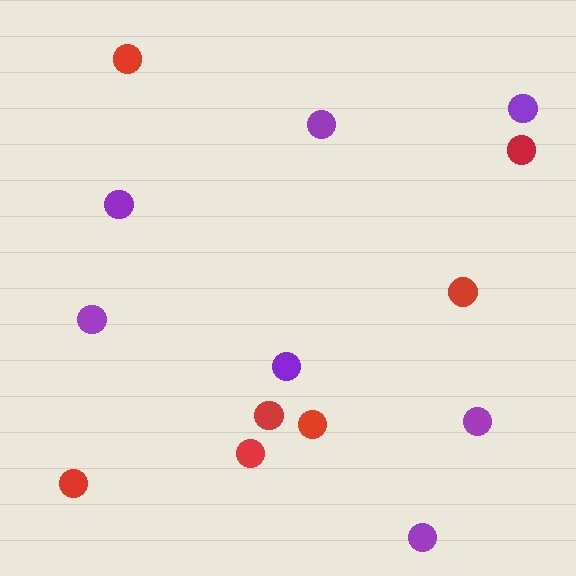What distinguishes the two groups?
There are 2 groups: one group of red circles (7) and one group of purple circles (7).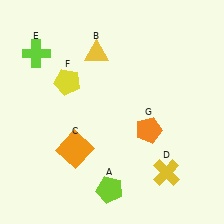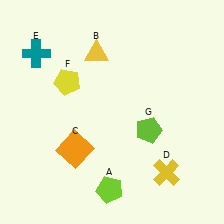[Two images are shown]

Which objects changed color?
E changed from lime to teal. G changed from orange to lime.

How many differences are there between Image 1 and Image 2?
There are 2 differences between the two images.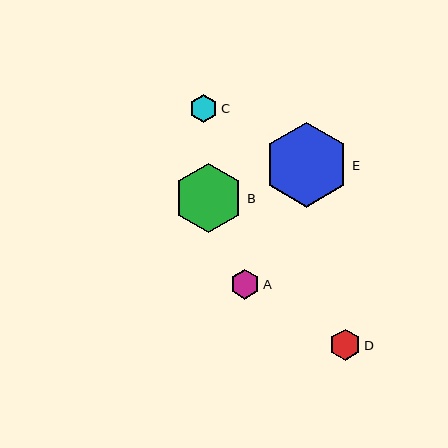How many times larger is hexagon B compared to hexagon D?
Hexagon B is approximately 2.2 times the size of hexagon D.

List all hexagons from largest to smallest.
From largest to smallest: E, B, D, A, C.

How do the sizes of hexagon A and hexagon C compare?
Hexagon A and hexagon C are approximately the same size.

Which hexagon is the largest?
Hexagon E is the largest with a size of approximately 85 pixels.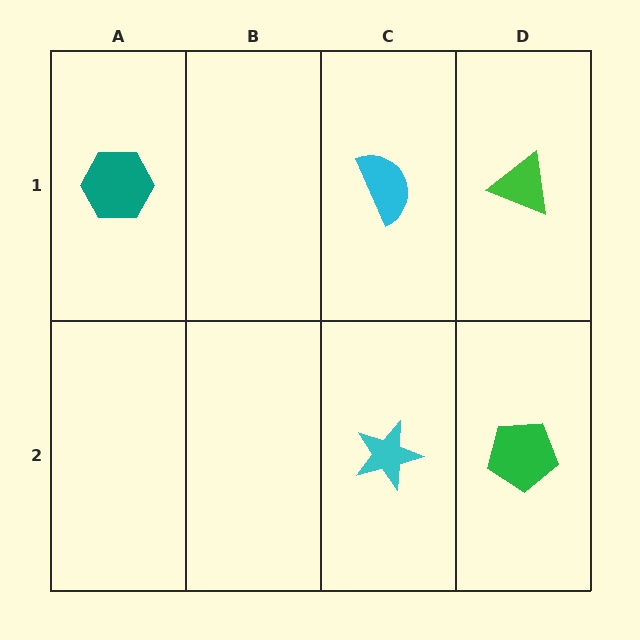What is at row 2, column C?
A cyan star.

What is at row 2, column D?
A green pentagon.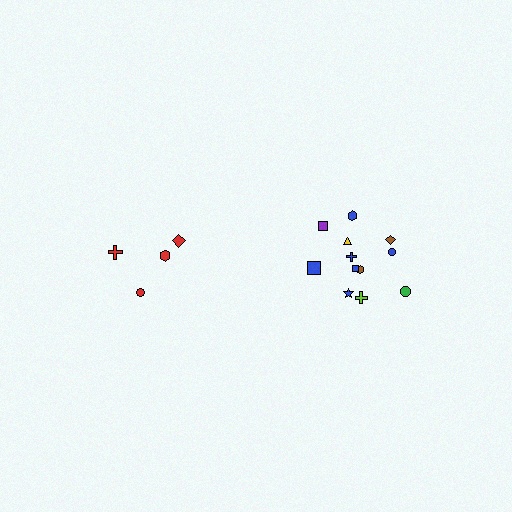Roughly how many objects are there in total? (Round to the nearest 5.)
Roughly 15 objects in total.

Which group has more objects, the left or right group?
The right group.